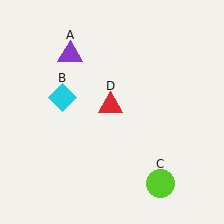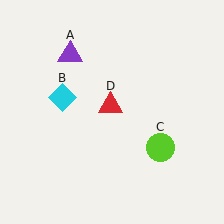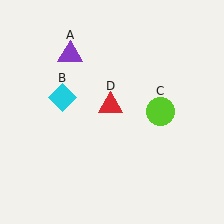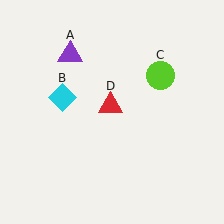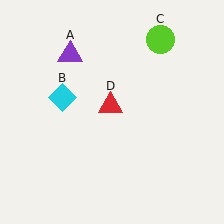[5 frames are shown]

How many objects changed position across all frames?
1 object changed position: lime circle (object C).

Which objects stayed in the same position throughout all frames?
Purple triangle (object A) and cyan diamond (object B) and red triangle (object D) remained stationary.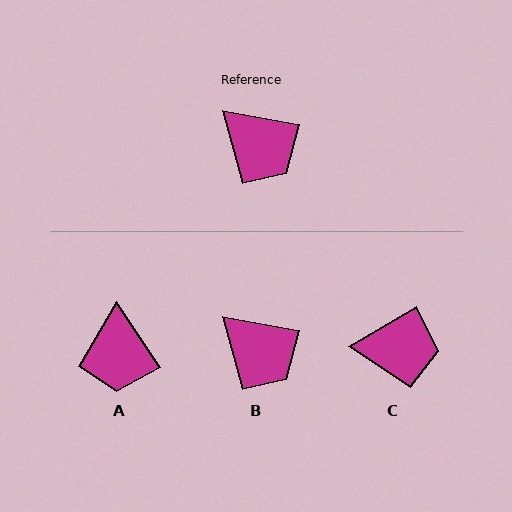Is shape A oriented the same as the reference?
No, it is off by about 46 degrees.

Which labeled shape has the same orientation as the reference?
B.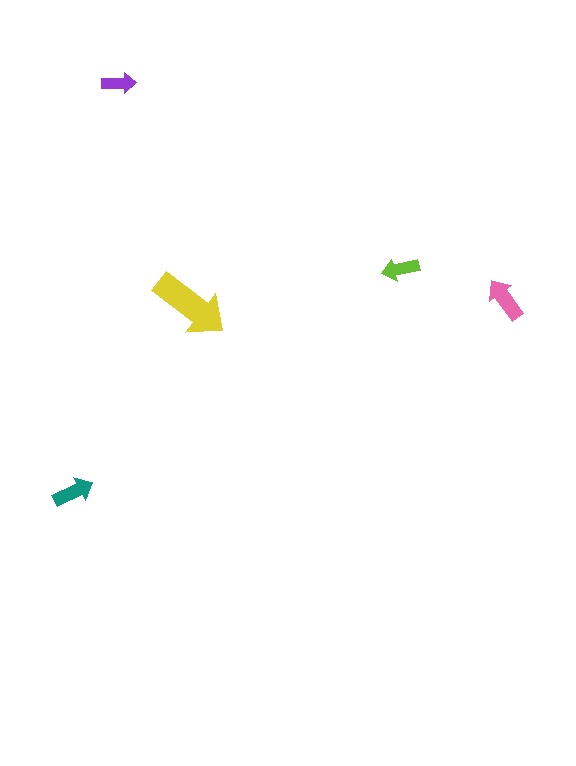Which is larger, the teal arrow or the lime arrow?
The teal one.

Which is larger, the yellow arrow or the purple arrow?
The yellow one.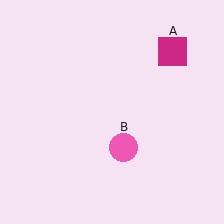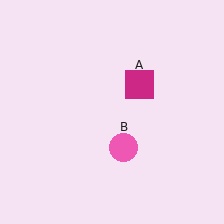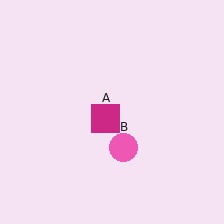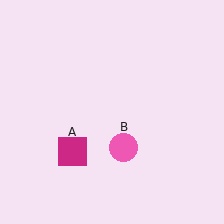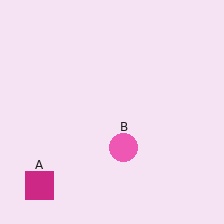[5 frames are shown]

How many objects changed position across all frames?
1 object changed position: magenta square (object A).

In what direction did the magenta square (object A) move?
The magenta square (object A) moved down and to the left.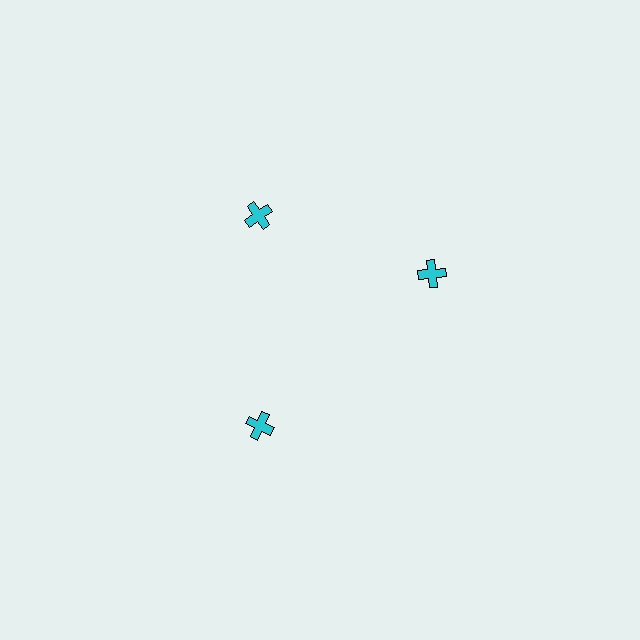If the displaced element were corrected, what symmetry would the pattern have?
It would have 3-fold rotational symmetry — the pattern would map onto itself every 120 degrees.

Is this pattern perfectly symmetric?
No. The 3 cyan crosses are arranged in a ring, but one element near the 3 o'clock position is rotated out of alignment along the ring, breaking the 3-fold rotational symmetry.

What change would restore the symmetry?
The symmetry would be restored by rotating it back into even spacing with its neighbors so that all 3 crosses sit at equal angles and equal distance from the center.